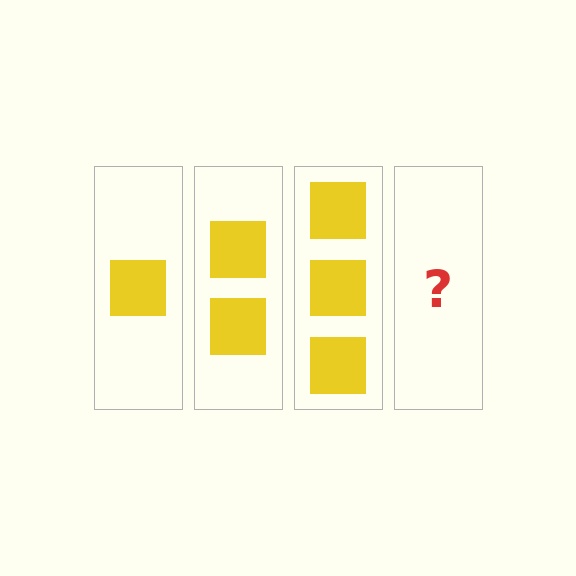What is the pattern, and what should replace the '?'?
The pattern is that each step adds one more square. The '?' should be 4 squares.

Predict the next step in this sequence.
The next step is 4 squares.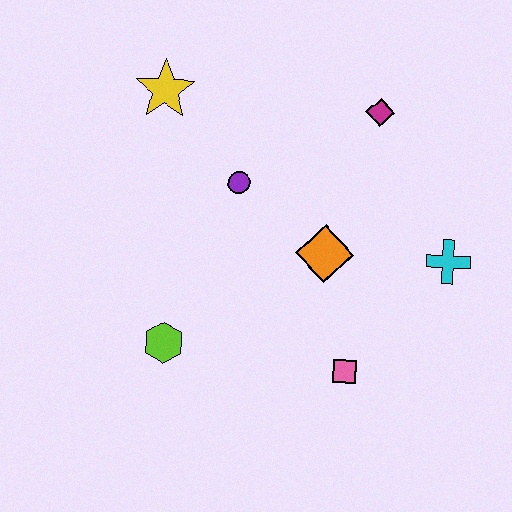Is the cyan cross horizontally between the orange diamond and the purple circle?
No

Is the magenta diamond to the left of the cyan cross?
Yes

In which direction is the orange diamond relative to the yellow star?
The orange diamond is to the right of the yellow star.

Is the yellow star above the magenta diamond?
Yes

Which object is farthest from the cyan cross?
The yellow star is farthest from the cyan cross.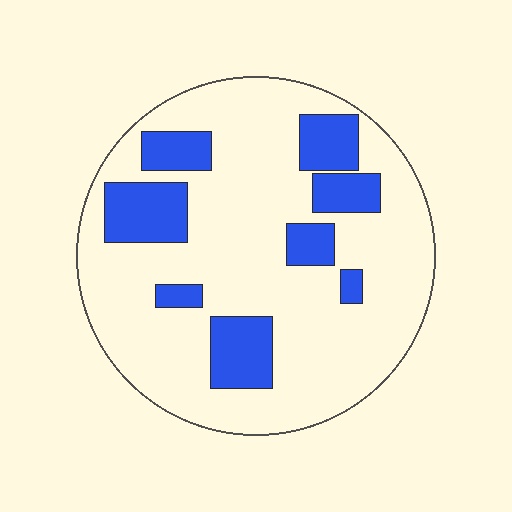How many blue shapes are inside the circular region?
8.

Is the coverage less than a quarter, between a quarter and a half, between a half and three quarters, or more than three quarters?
Less than a quarter.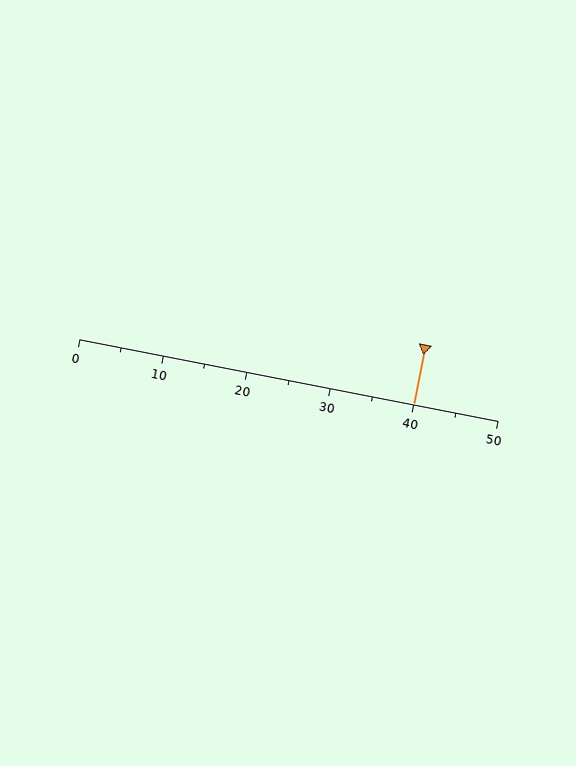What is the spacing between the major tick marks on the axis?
The major ticks are spaced 10 apart.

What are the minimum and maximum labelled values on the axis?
The axis runs from 0 to 50.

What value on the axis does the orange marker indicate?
The marker indicates approximately 40.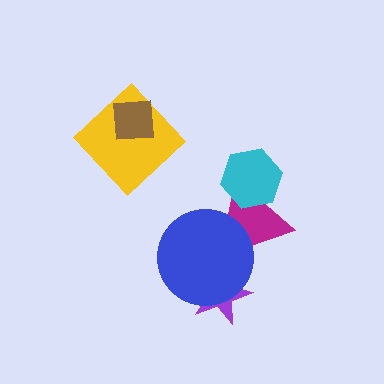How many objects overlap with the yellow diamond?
1 object overlaps with the yellow diamond.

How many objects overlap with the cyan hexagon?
1 object overlaps with the cyan hexagon.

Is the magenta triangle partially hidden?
Yes, it is partially covered by another shape.